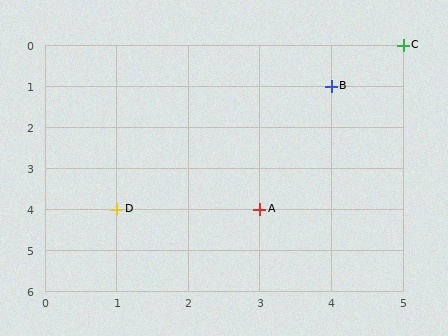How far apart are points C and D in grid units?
Points C and D are 4 columns and 4 rows apart (about 5.7 grid units diagonally).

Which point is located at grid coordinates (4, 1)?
Point B is at (4, 1).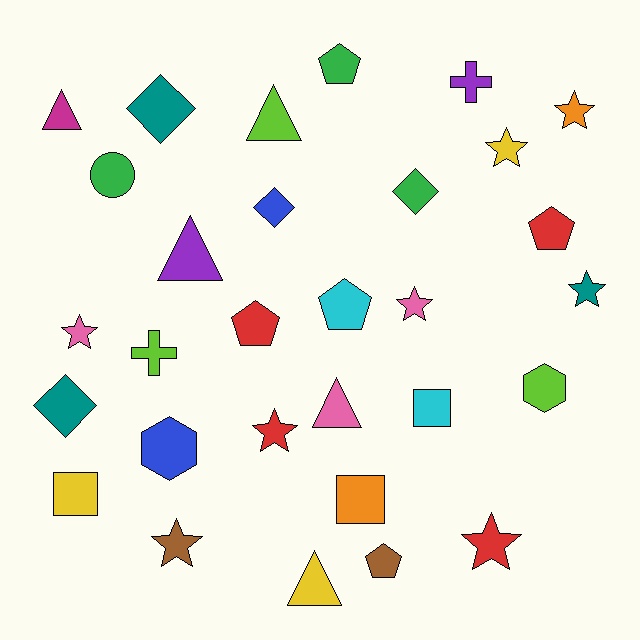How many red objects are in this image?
There are 4 red objects.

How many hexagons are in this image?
There are 2 hexagons.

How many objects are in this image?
There are 30 objects.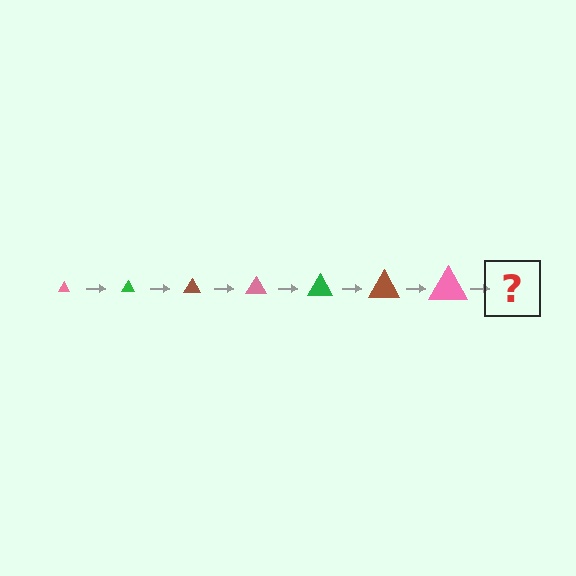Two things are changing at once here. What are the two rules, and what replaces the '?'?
The two rules are that the triangle grows larger each step and the color cycles through pink, green, and brown. The '?' should be a green triangle, larger than the previous one.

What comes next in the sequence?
The next element should be a green triangle, larger than the previous one.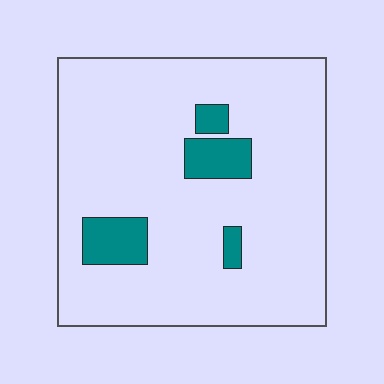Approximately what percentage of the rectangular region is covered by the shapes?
Approximately 10%.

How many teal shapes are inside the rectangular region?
4.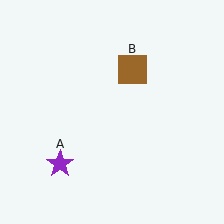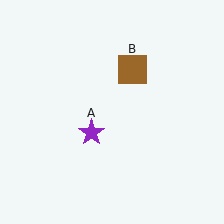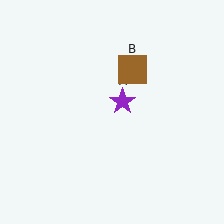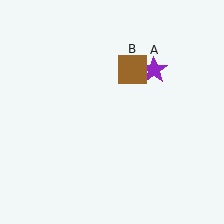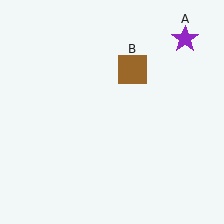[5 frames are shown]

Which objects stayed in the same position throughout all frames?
Brown square (object B) remained stationary.